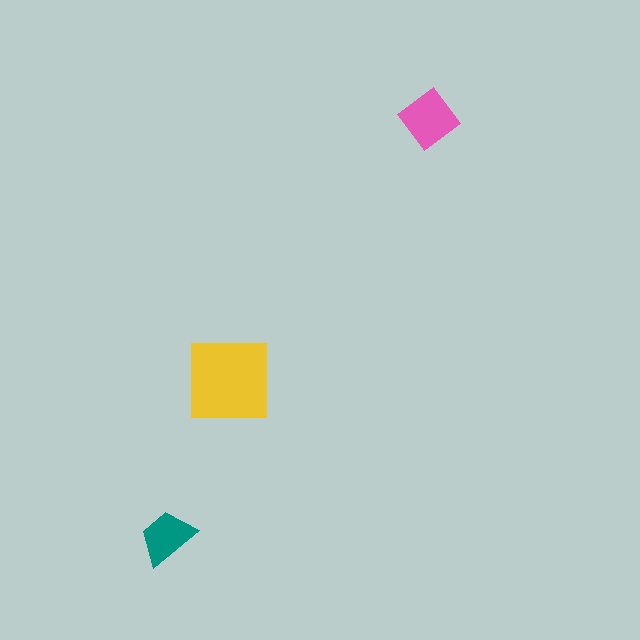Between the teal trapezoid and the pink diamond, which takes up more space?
The pink diamond.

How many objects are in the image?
There are 3 objects in the image.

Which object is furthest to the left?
The teal trapezoid is leftmost.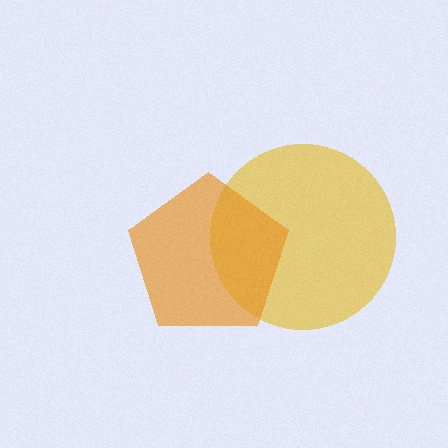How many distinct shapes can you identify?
There are 2 distinct shapes: a yellow circle, an orange pentagon.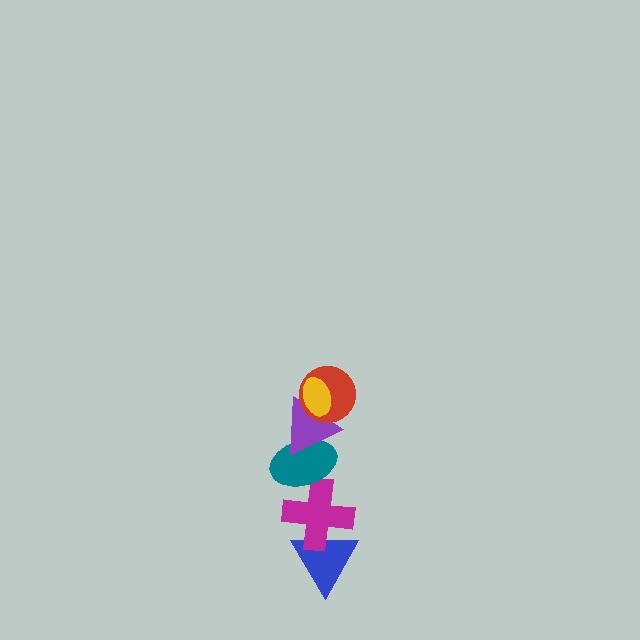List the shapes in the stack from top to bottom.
From top to bottom: the yellow ellipse, the red circle, the purple triangle, the teal ellipse, the magenta cross, the blue triangle.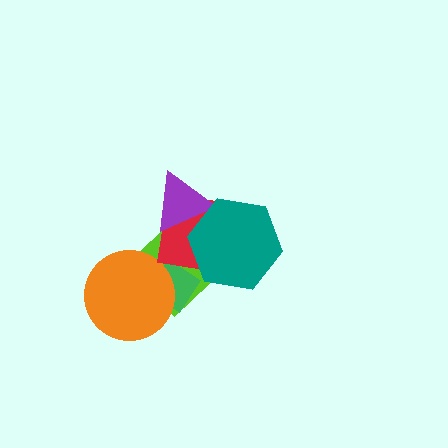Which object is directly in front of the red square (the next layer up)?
The purple triangle is directly in front of the red square.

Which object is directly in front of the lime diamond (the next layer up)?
The green diamond is directly in front of the lime diamond.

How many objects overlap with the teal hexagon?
3 objects overlap with the teal hexagon.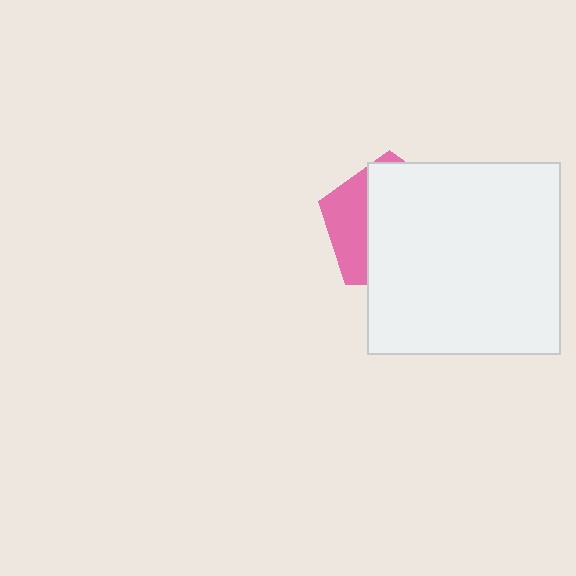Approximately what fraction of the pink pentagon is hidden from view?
Roughly 70% of the pink pentagon is hidden behind the white square.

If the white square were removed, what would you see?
You would see the complete pink pentagon.